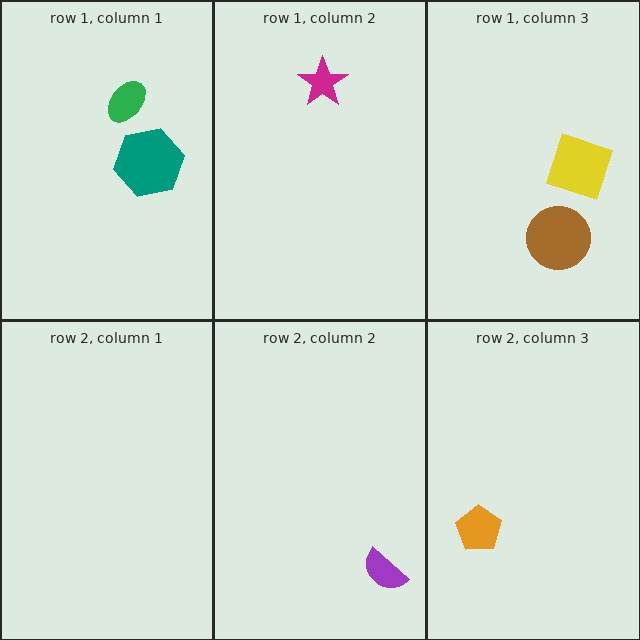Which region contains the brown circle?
The row 1, column 3 region.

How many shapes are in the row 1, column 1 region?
2.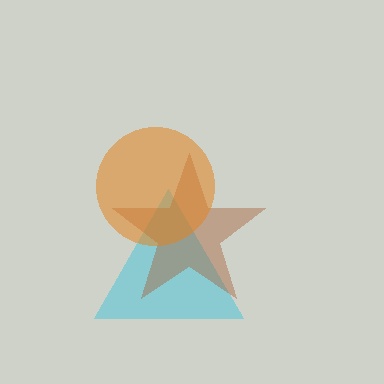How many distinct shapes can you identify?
There are 3 distinct shapes: a cyan triangle, a brown star, an orange circle.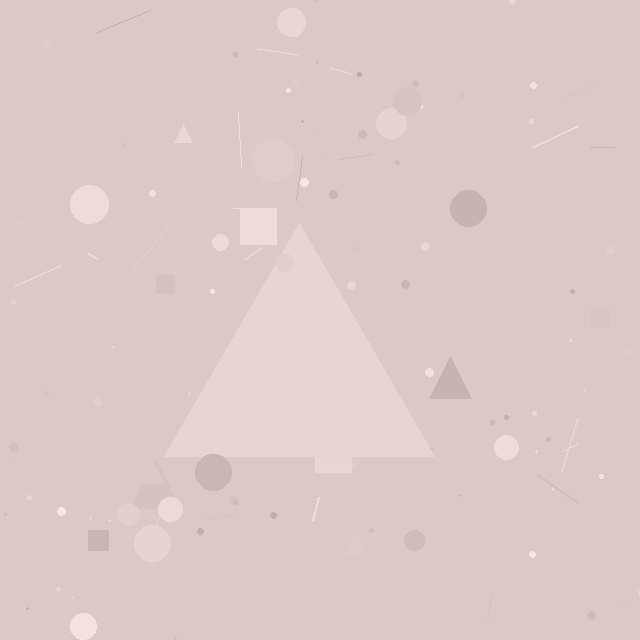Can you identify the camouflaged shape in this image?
The camouflaged shape is a triangle.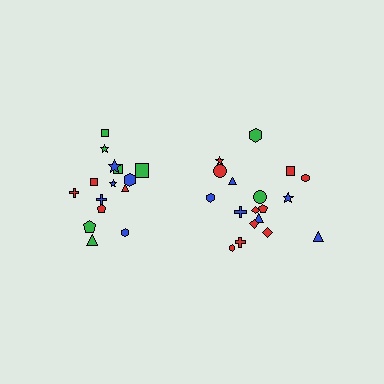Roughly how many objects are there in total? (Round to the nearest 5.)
Roughly 35 objects in total.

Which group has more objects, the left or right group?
The right group.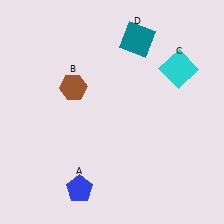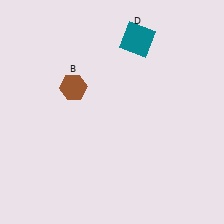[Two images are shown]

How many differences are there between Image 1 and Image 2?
There are 2 differences between the two images.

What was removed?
The cyan square (C), the blue pentagon (A) were removed in Image 2.